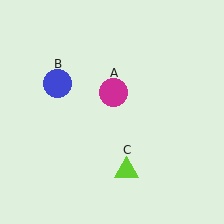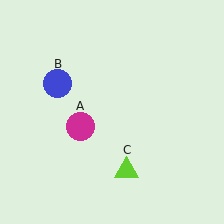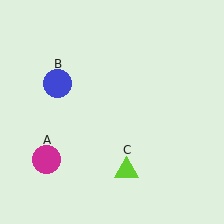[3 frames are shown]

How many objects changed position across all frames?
1 object changed position: magenta circle (object A).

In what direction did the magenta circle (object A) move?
The magenta circle (object A) moved down and to the left.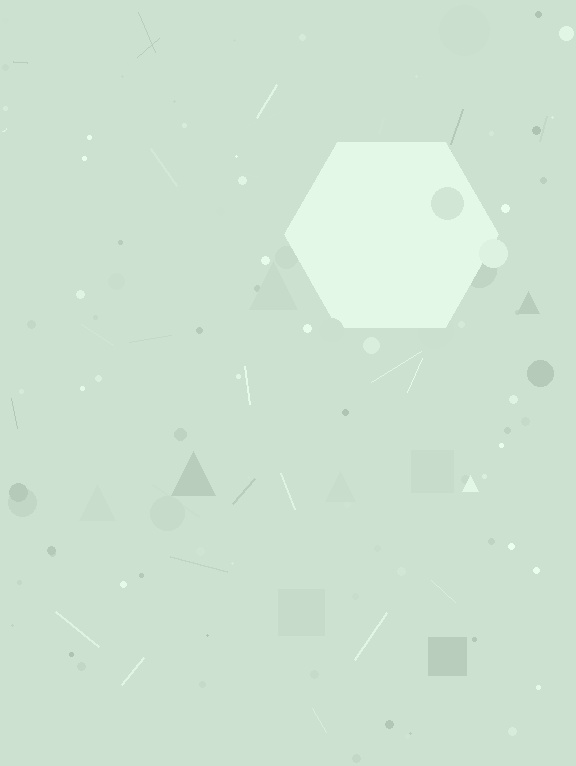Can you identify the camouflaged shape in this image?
The camouflaged shape is a hexagon.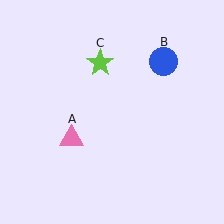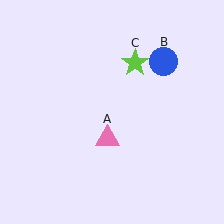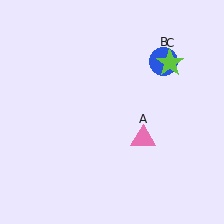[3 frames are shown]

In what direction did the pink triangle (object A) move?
The pink triangle (object A) moved right.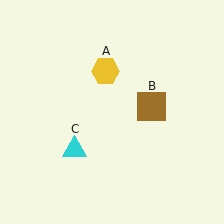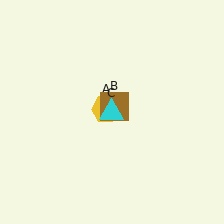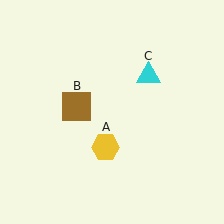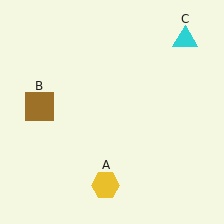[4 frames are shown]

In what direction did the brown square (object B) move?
The brown square (object B) moved left.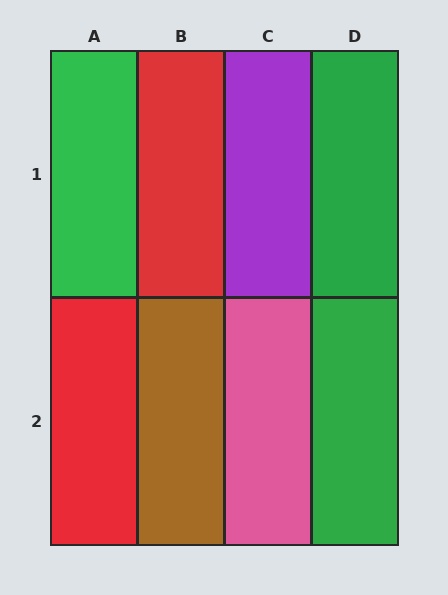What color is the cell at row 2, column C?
Pink.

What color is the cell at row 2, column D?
Green.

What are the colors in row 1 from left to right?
Green, red, purple, green.